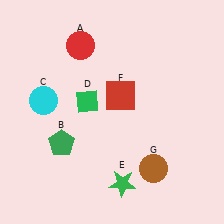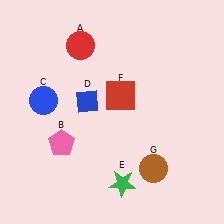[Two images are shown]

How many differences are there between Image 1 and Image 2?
There are 3 differences between the two images.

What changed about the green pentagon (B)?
In Image 1, B is green. In Image 2, it changed to pink.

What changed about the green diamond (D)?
In Image 1, D is green. In Image 2, it changed to blue.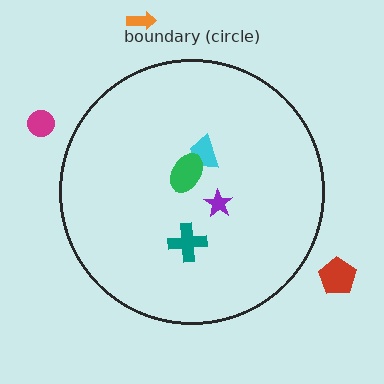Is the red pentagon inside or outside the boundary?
Outside.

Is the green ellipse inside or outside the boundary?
Inside.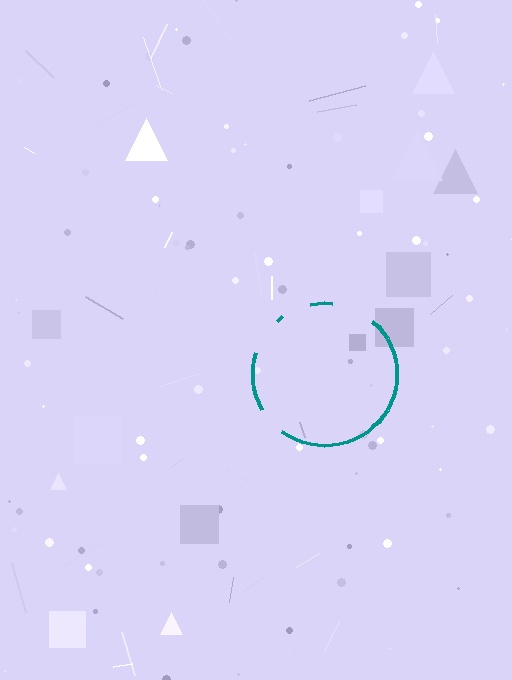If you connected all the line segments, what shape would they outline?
They would outline a circle.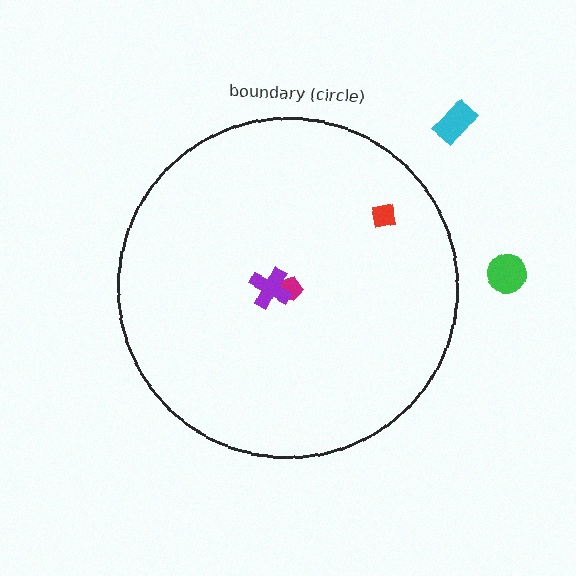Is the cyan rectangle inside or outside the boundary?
Outside.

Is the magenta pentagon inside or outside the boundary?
Inside.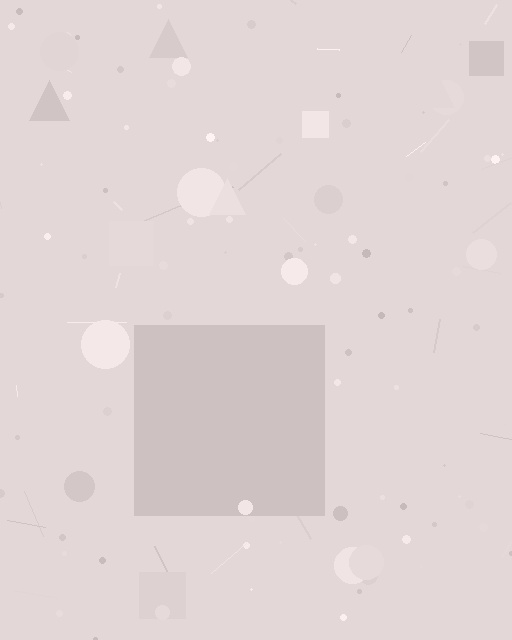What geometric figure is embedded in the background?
A square is embedded in the background.